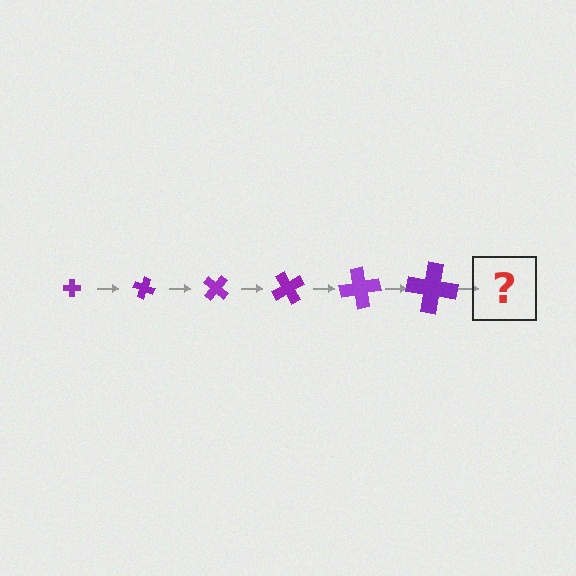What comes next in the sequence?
The next element should be a cross, larger than the previous one and rotated 120 degrees from the start.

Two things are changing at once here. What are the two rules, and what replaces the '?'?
The two rules are that the cross grows larger each step and it rotates 20 degrees each step. The '?' should be a cross, larger than the previous one and rotated 120 degrees from the start.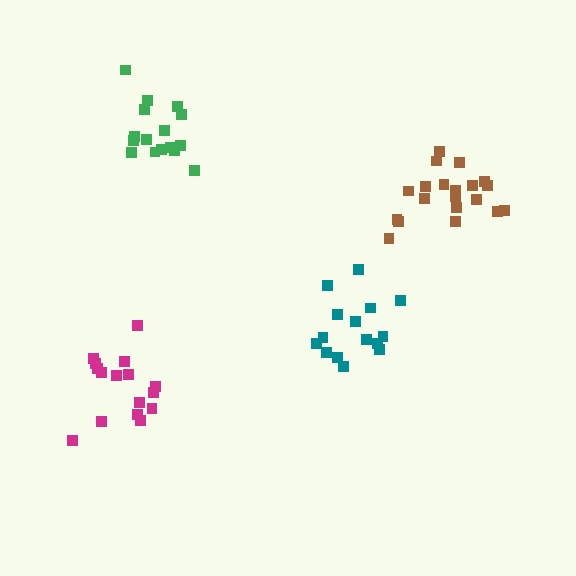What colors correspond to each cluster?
The clusters are colored: green, magenta, brown, teal.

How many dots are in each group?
Group 1: 16 dots, Group 2: 16 dots, Group 3: 20 dots, Group 4: 15 dots (67 total).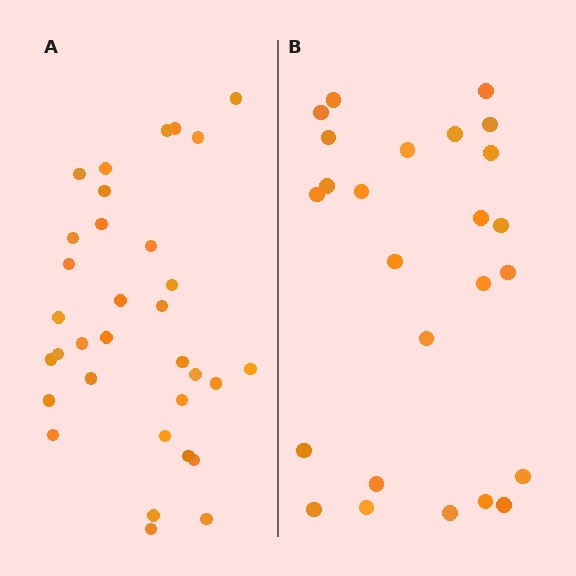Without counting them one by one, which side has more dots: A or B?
Region A (the left region) has more dots.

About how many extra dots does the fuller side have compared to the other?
Region A has roughly 8 or so more dots than region B.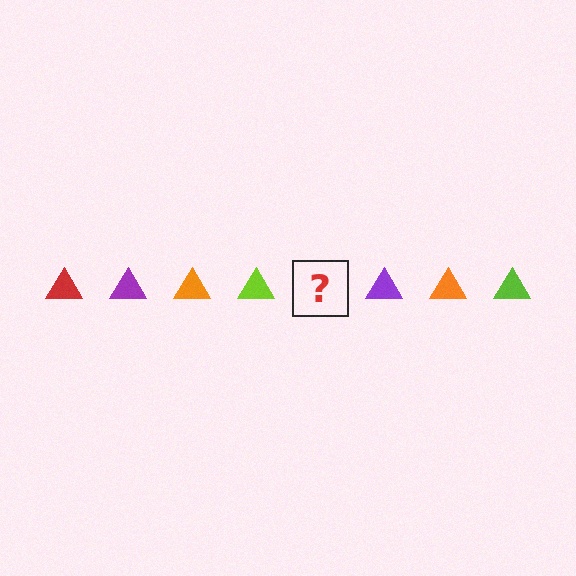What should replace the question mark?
The question mark should be replaced with a red triangle.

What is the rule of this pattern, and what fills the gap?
The rule is that the pattern cycles through red, purple, orange, lime triangles. The gap should be filled with a red triangle.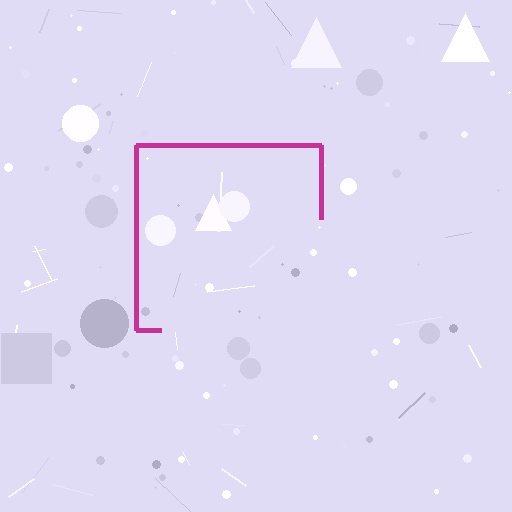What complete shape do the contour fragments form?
The contour fragments form a square.